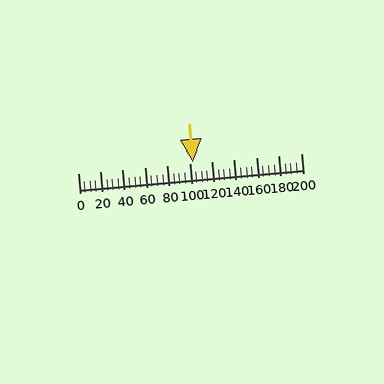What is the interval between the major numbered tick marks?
The major tick marks are spaced 20 units apart.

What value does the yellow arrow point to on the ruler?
The yellow arrow points to approximately 103.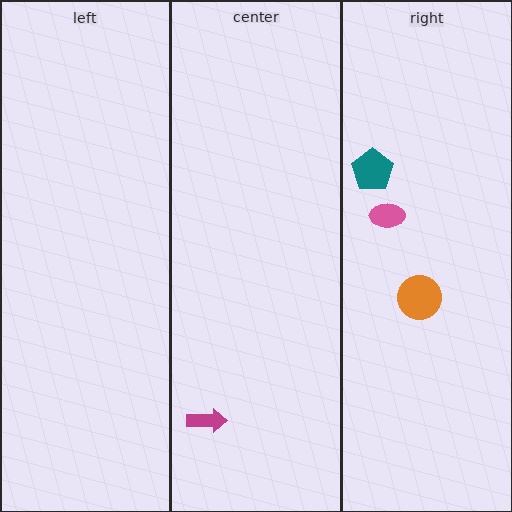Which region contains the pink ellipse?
The right region.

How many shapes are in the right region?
3.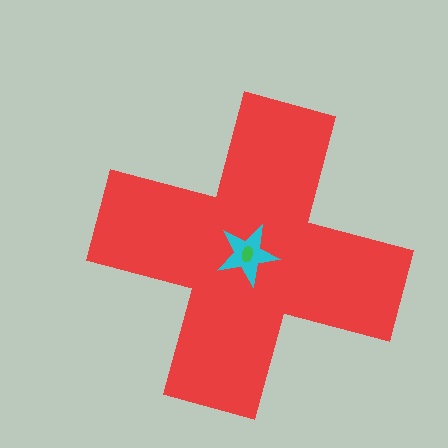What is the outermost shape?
The red cross.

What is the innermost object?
The green ellipse.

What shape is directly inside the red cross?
The cyan star.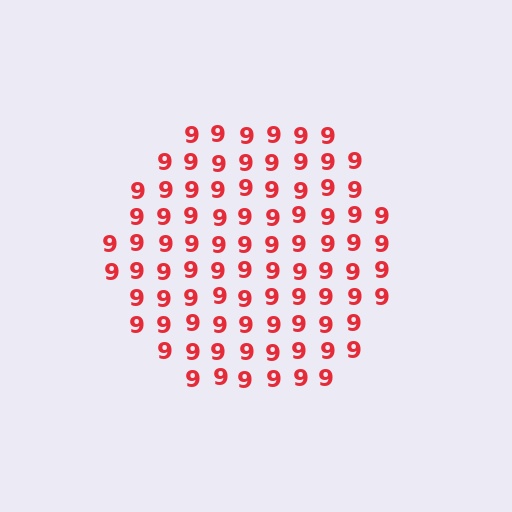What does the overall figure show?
The overall figure shows a hexagon.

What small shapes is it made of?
It is made of small digit 9's.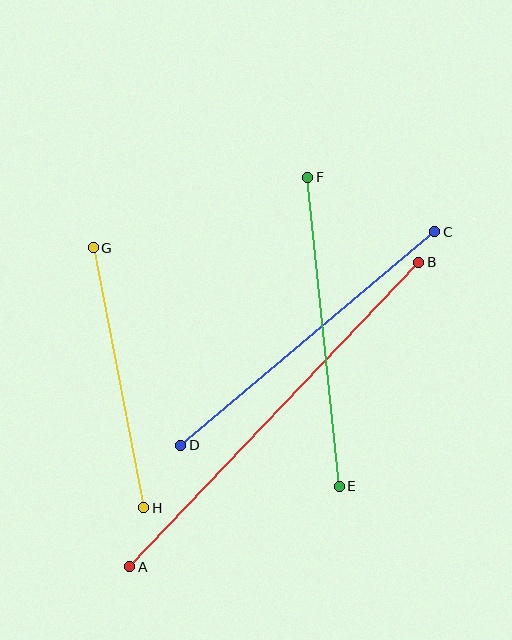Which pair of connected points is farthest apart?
Points A and B are farthest apart.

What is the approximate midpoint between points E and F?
The midpoint is at approximately (324, 332) pixels.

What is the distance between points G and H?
The distance is approximately 265 pixels.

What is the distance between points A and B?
The distance is approximately 420 pixels.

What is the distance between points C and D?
The distance is approximately 331 pixels.